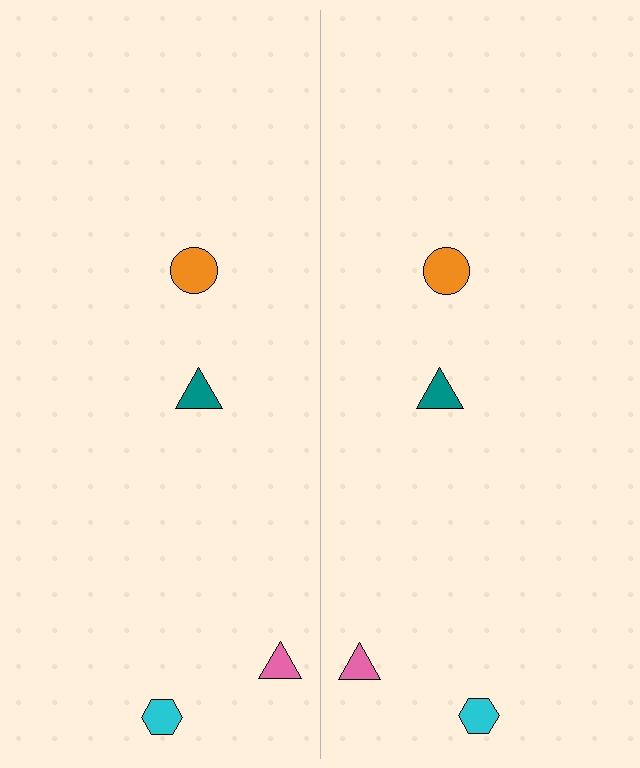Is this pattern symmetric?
Yes, this pattern has bilateral (reflection) symmetry.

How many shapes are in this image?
There are 8 shapes in this image.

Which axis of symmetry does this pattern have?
The pattern has a vertical axis of symmetry running through the center of the image.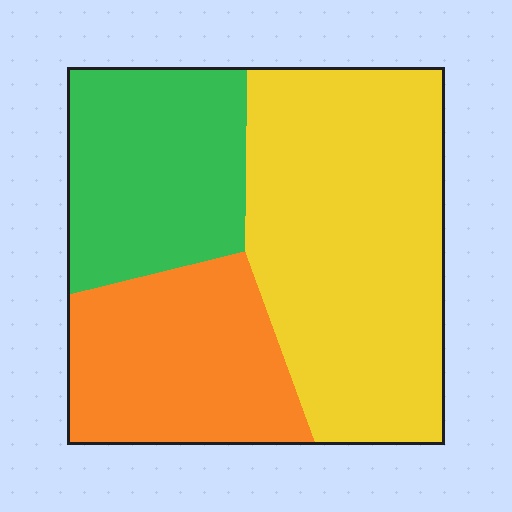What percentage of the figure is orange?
Orange covers 26% of the figure.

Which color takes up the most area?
Yellow, at roughly 50%.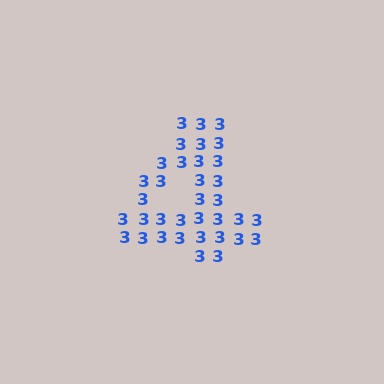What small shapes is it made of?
It is made of small digit 3's.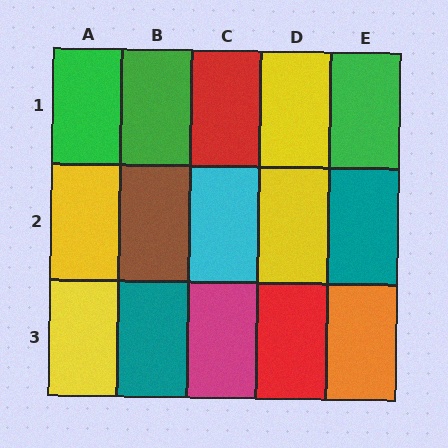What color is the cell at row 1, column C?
Red.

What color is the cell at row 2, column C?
Cyan.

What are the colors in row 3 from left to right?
Yellow, teal, magenta, red, orange.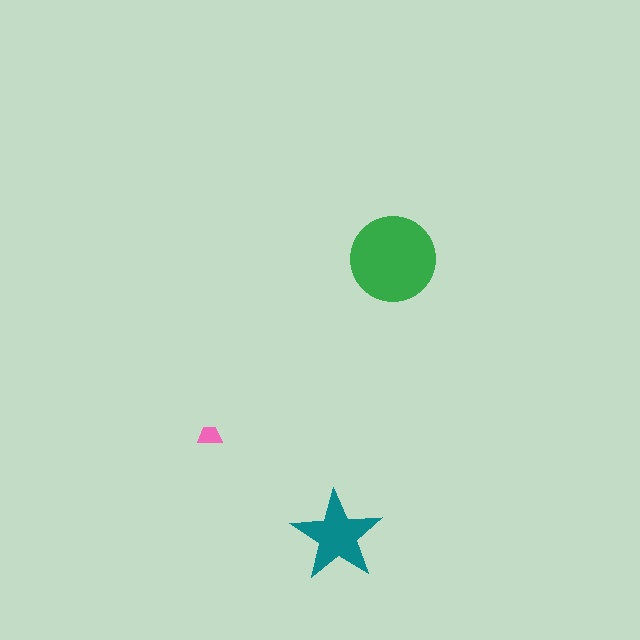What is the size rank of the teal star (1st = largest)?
2nd.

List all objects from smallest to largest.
The pink trapezoid, the teal star, the green circle.